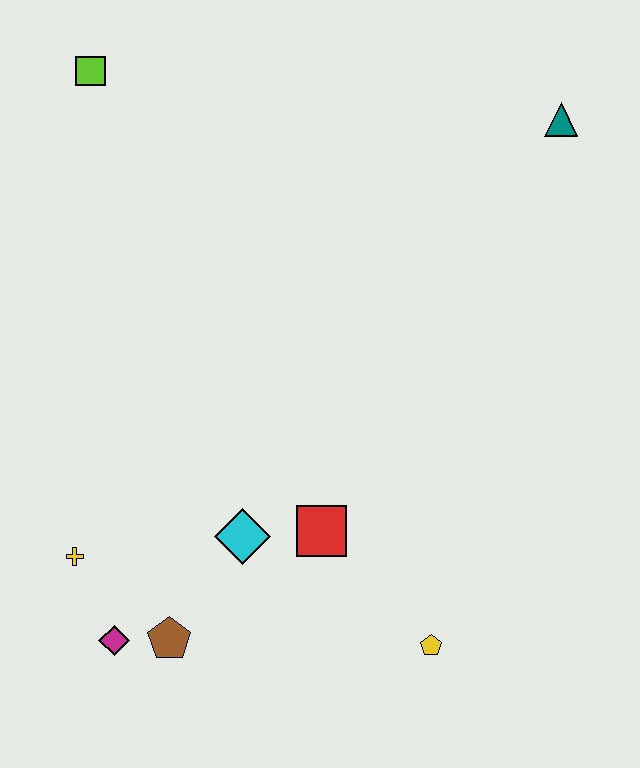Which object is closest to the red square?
The cyan diamond is closest to the red square.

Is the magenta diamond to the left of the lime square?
No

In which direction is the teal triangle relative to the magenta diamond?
The teal triangle is above the magenta diamond.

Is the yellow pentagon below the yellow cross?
Yes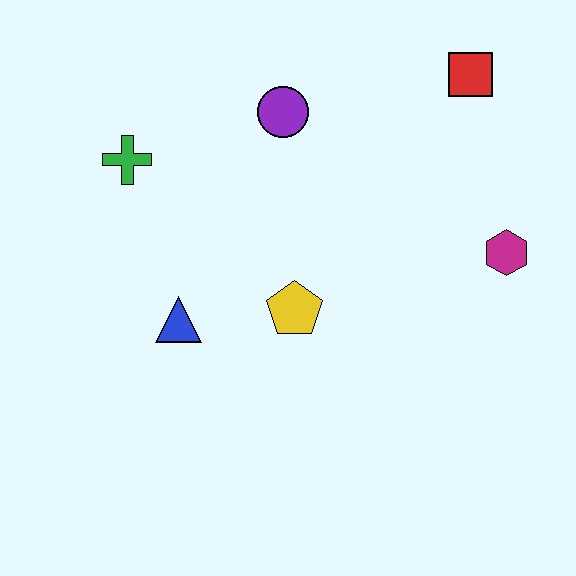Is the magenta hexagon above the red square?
No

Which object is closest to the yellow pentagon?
The blue triangle is closest to the yellow pentagon.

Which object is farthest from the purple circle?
The magenta hexagon is farthest from the purple circle.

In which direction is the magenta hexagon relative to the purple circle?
The magenta hexagon is to the right of the purple circle.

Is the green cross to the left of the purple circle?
Yes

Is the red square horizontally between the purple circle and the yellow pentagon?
No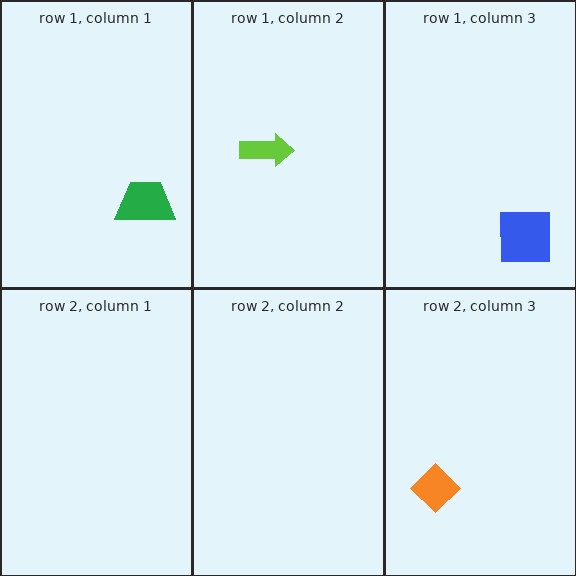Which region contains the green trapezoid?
The row 1, column 1 region.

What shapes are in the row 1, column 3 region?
The blue square.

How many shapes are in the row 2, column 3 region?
1.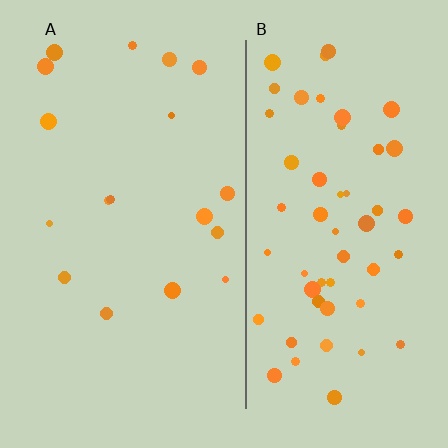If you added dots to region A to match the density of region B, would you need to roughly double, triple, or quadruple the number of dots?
Approximately triple.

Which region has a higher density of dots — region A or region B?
B (the right).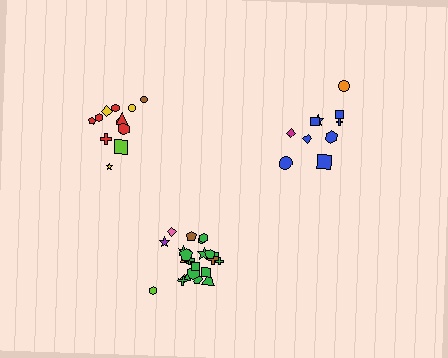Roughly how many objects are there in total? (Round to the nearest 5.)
Roughly 45 objects in total.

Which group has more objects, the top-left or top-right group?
The top-left group.